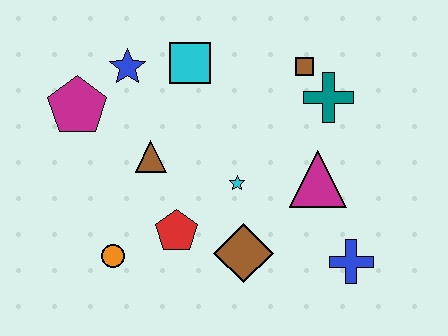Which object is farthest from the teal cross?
The orange circle is farthest from the teal cross.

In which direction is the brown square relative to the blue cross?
The brown square is above the blue cross.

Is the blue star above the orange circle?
Yes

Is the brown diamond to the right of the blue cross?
No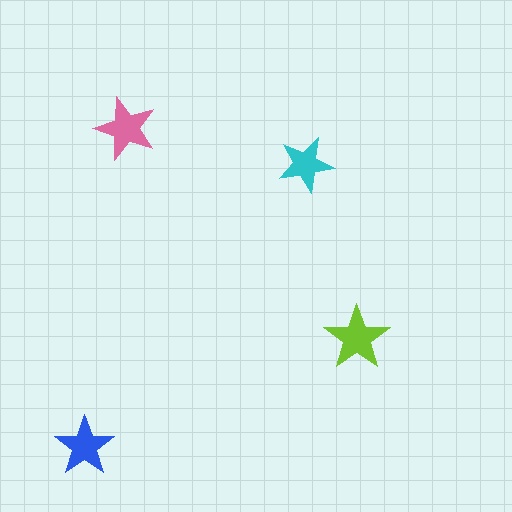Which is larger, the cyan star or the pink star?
The pink one.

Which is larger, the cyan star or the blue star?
The blue one.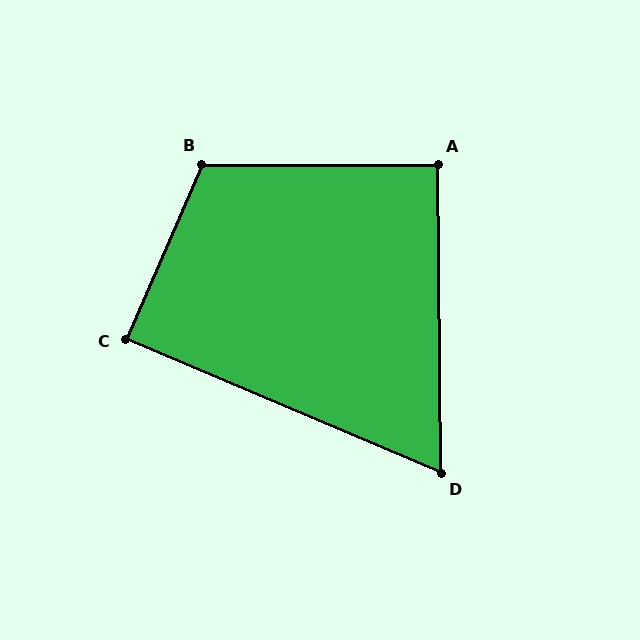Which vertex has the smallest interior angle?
D, at approximately 67 degrees.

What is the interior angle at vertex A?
Approximately 91 degrees (approximately right).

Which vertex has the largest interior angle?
B, at approximately 113 degrees.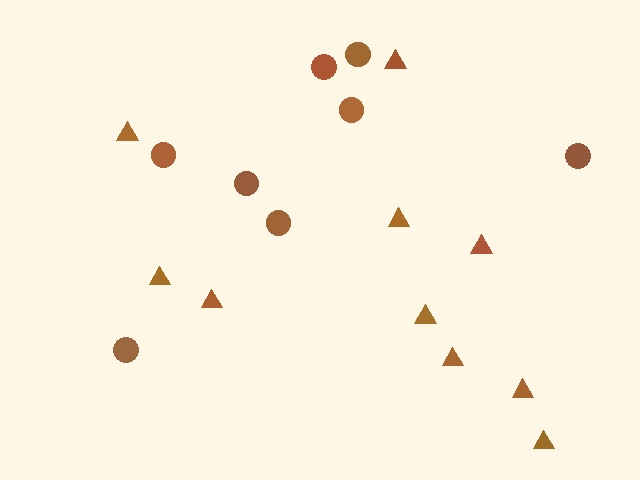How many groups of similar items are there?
There are 2 groups: one group of circles (8) and one group of triangles (10).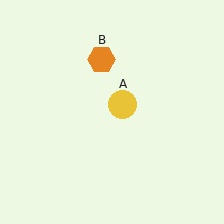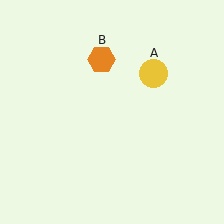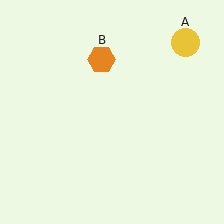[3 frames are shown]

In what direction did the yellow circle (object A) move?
The yellow circle (object A) moved up and to the right.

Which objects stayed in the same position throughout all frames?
Orange hexagon (object B) remained stationary.